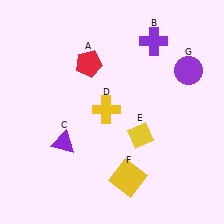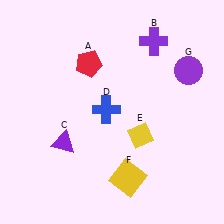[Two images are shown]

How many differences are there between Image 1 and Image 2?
There is 1 difference between the two images.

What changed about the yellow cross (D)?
In Image 1, D is yellow. In Image 2, it changed to blue.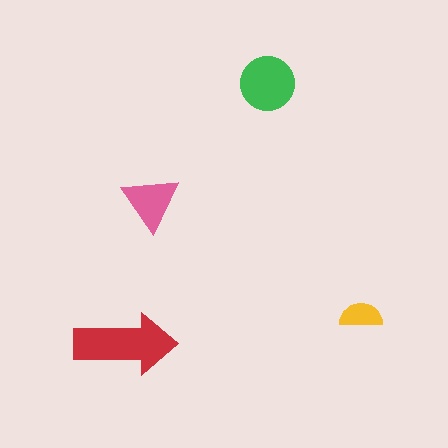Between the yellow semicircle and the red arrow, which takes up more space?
The red arrow.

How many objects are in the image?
There are 4 objects in the image.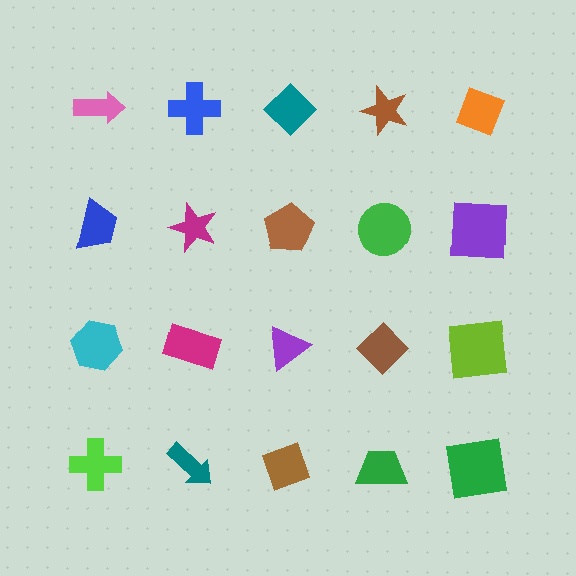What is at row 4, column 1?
A lime cross.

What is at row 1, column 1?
A pink arrow.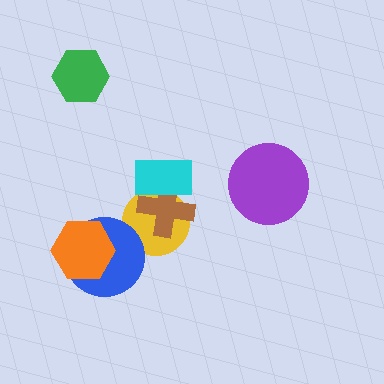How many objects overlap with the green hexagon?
0 objects overlap with the green hexagon.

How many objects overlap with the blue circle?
2 objects overlap with the blue circle.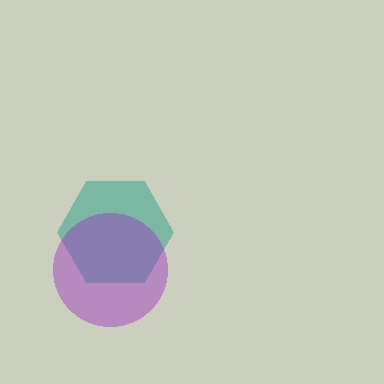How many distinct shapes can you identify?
There are 2 distinct shapes: a teal hexagon, a purple circle.